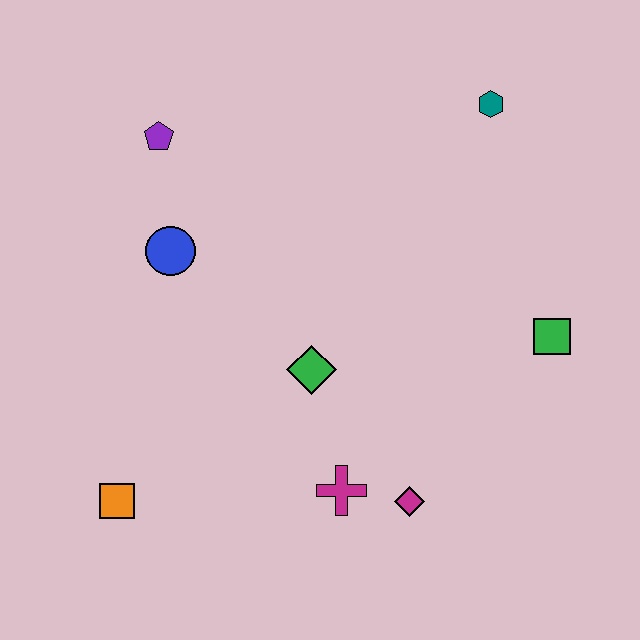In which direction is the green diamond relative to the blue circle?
The green diamond is to the right of the blue circle.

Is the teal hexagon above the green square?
Yes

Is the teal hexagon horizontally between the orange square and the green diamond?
No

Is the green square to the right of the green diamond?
Yes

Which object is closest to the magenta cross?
The magenta diamond is closest to the magenta cross.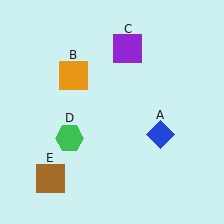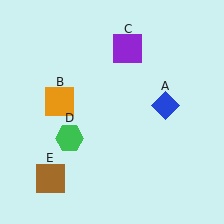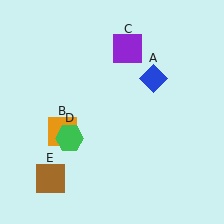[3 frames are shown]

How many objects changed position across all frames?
2 objects changed position: blue diamond (object A), orange square (object B).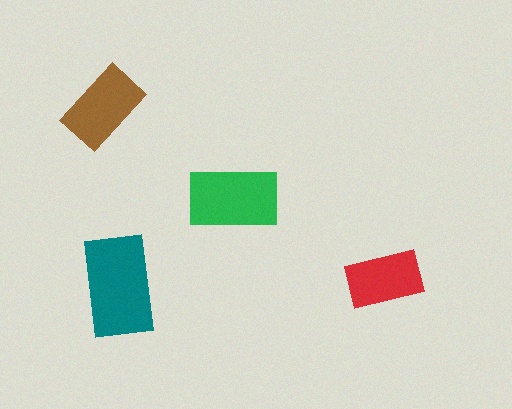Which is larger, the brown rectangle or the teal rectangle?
The teal one.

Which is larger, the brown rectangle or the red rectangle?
The brown one.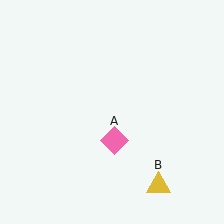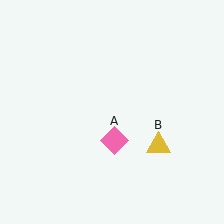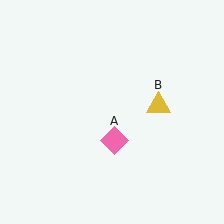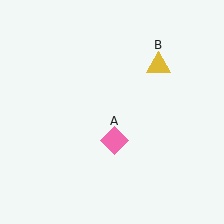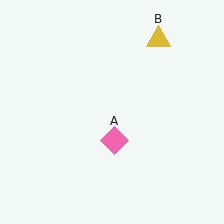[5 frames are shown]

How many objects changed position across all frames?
1 object changed position: yellow triangle (object B).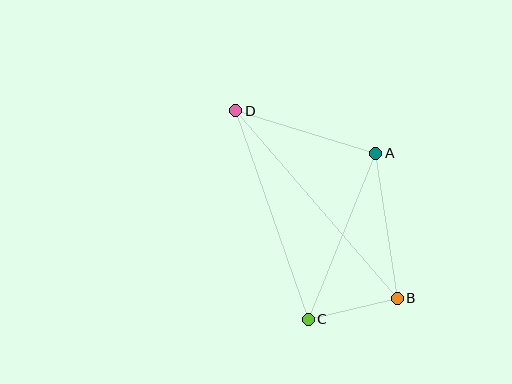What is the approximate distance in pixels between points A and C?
The distance between A and C is approximately 179 pixels.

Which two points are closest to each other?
Points B and C are closest to each other.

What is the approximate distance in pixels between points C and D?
The distance between C and D is approximately 221 pixels.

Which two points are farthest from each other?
Points B and D are farthest from each other.